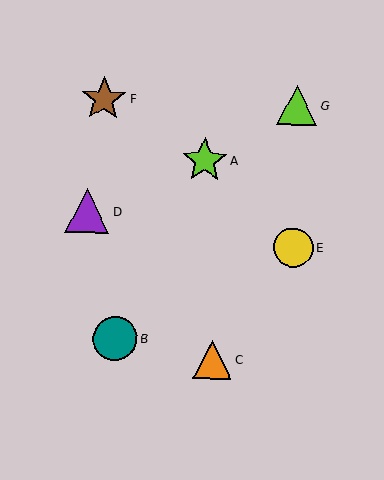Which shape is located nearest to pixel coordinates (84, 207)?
The purple triangle (labeled D) at (87, 211) is nearest to that location.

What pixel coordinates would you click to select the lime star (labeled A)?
Click at (205, 160) to select the lime star A.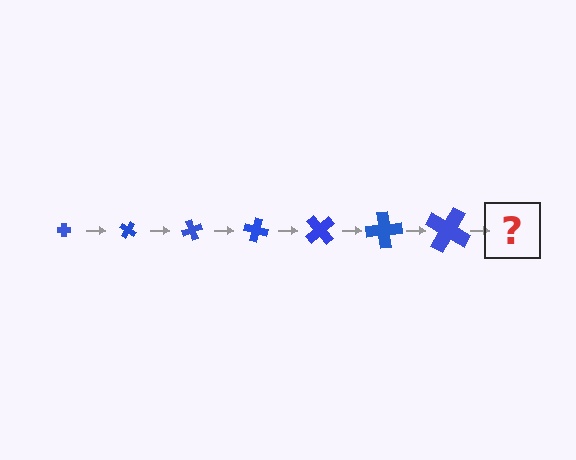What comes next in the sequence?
The next element should be a cross, larger than the previous one and rotated 245 degrees from the start.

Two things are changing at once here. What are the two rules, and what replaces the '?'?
The two rules are that the cross grows larger each step and it rotates 35 degrees each step. The '?' should be a cross, larger than the previous one and rotated 245 degrees from the start.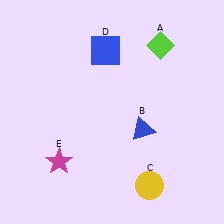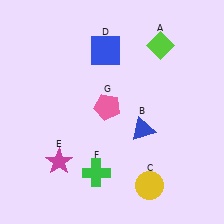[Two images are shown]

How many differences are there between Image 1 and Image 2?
There are 2 differences between the two images.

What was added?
A green cross (F), a pink pentagon (G) were added in Image 2.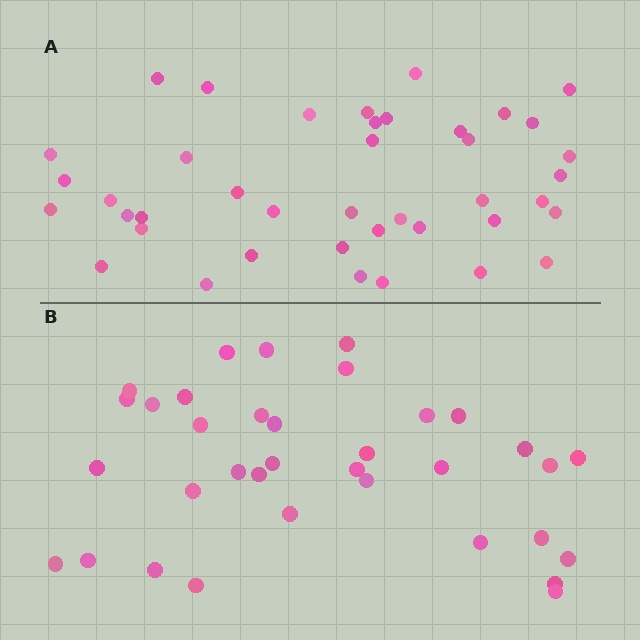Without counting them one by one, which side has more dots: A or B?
Region A (the top region) has more dots.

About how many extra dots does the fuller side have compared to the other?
Region A has about 6 more dots than region B.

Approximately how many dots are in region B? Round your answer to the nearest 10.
About 40 dots. (The exact count is 35, which rounds to 40.)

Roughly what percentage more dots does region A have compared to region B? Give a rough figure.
About 15% more.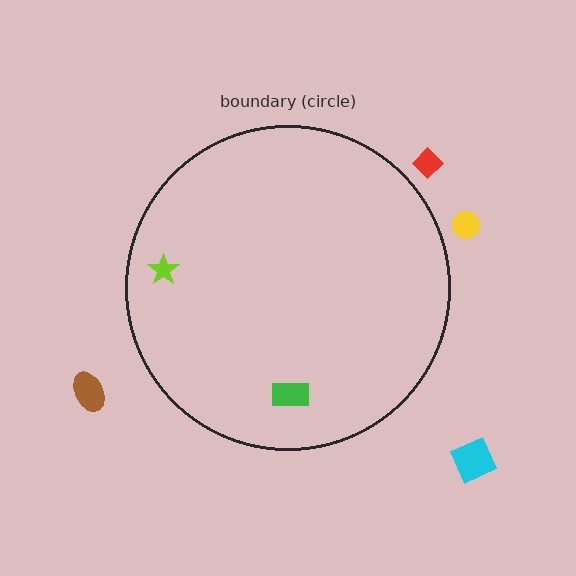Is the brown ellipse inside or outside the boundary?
Outside.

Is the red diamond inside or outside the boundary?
Outside.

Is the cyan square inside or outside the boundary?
Outside.